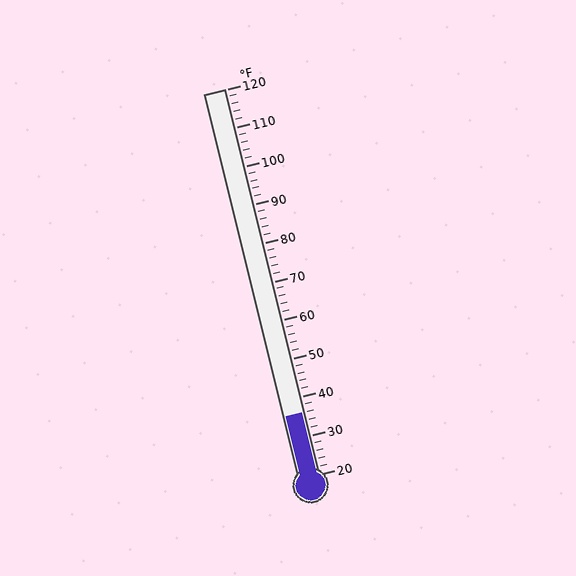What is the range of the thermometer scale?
The thermometer scale ranges from 20°F to 120°F.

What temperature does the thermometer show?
The thermometer shows approximately 36°F.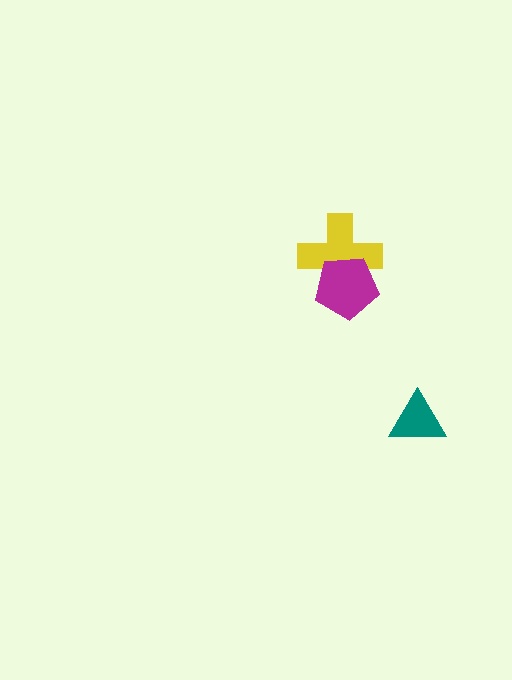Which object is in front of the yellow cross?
The magenta pentagon is in front of the yellow cross.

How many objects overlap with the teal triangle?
0 objects overlap with the teal triangle.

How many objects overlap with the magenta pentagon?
1 object overlaps with the magenta pentagon.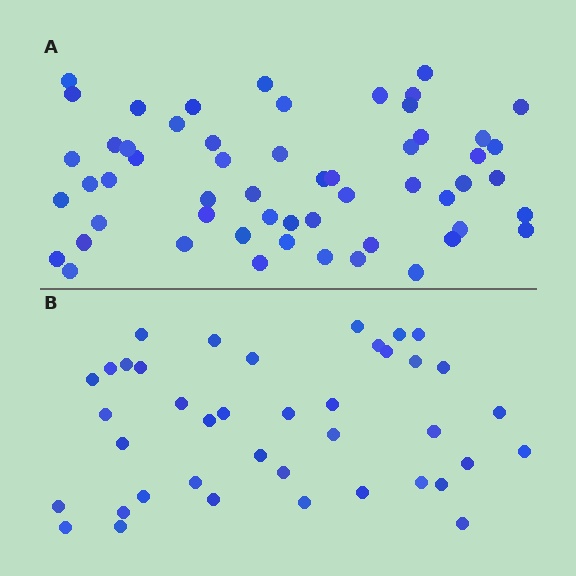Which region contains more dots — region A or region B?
Region A (the top region) has more dots.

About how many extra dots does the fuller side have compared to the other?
Region A has approximately 15 more dots than region B.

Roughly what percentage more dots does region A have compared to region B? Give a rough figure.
About 40% more.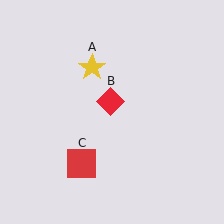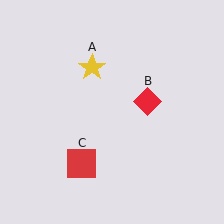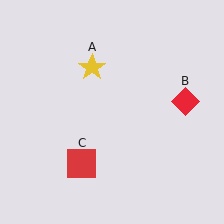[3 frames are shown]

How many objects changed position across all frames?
1 object changed position: red diamond (object B).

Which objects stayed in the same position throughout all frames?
Yellow star (object A) and red square (object C) remained stationary.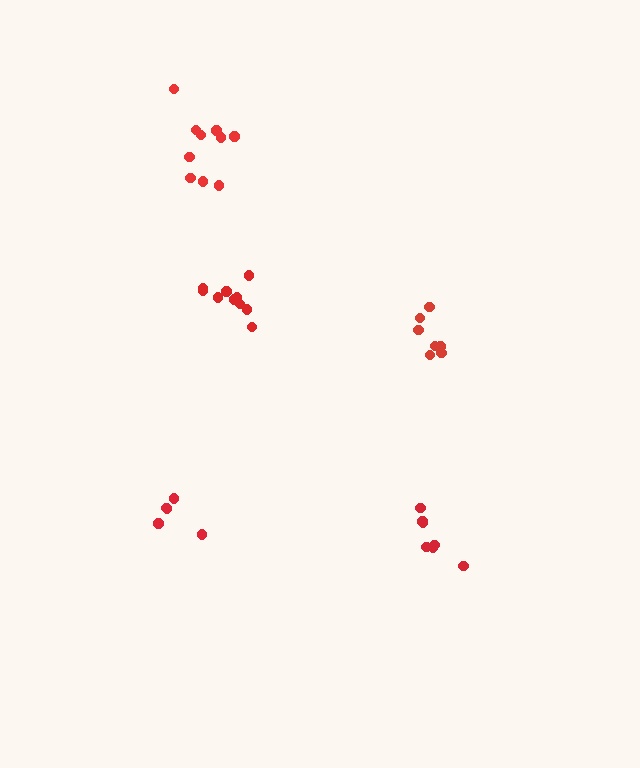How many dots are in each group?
Group 1: 7 dots, Group 2: 5 dots, Group 3: 10 dots, Group 4: 7 dots, Group 5: 10 dots (39 total).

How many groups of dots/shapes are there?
There are 5 groups.